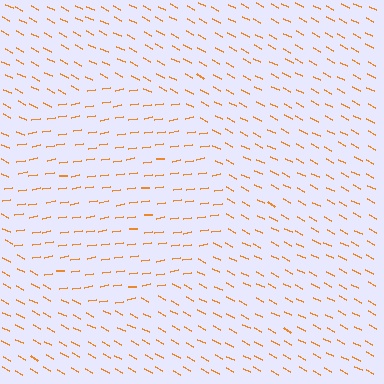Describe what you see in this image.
The image is filled with small orange line segments. A circle region in the image has lines oriented differently from the surrounding lines, creating a visible texture boundary.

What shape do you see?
I see a circle.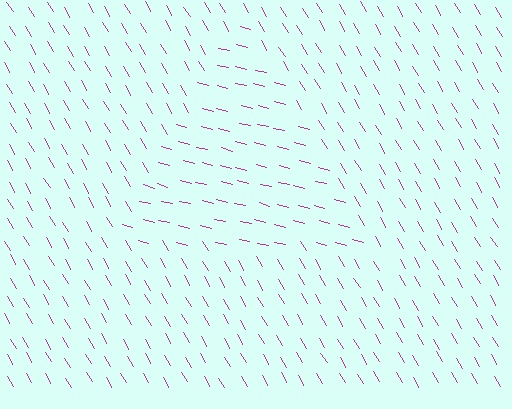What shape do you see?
I see a triangle.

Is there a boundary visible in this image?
Yes, there is a texture boundary formed by a change in line orientation.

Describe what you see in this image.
The image is filled with small magenta line segments. A triangle region in the image has lines oriented differently from the surrounding lines, creating a visible texture boundary.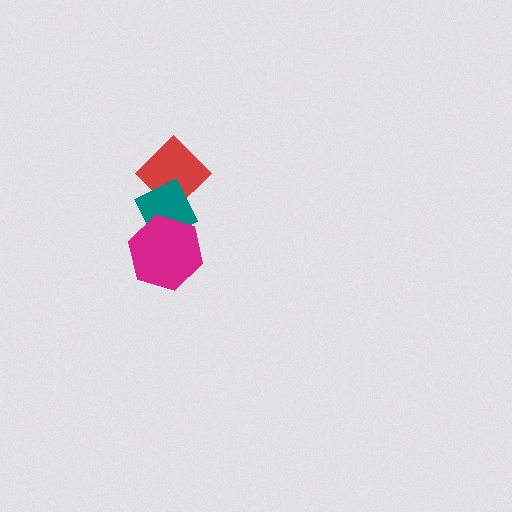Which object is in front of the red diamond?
The teal diamond is in front of the red diamond.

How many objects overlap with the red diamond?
1 object overlaps with the red diamond.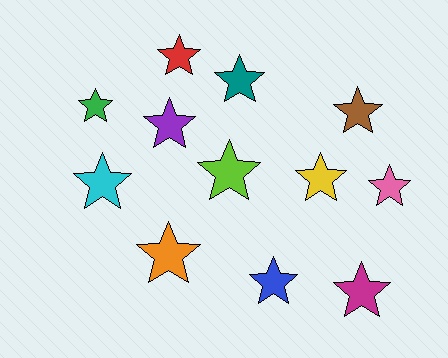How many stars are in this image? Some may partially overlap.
There are 12 stars.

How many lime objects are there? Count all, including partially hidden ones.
There is 1 lime object.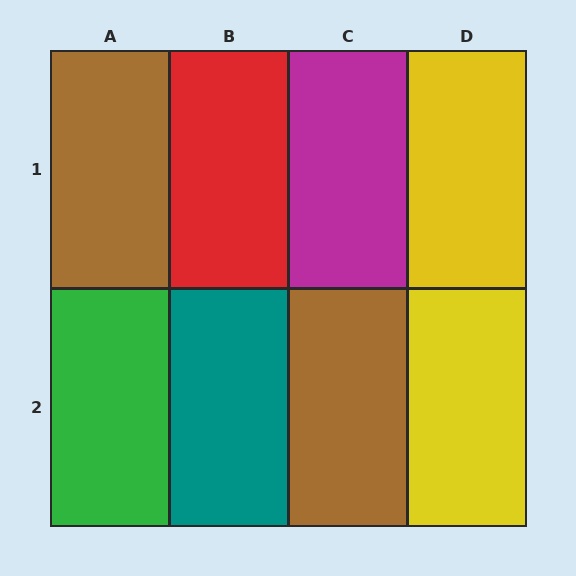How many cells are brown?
2 cells are brown.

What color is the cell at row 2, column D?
Yellow.